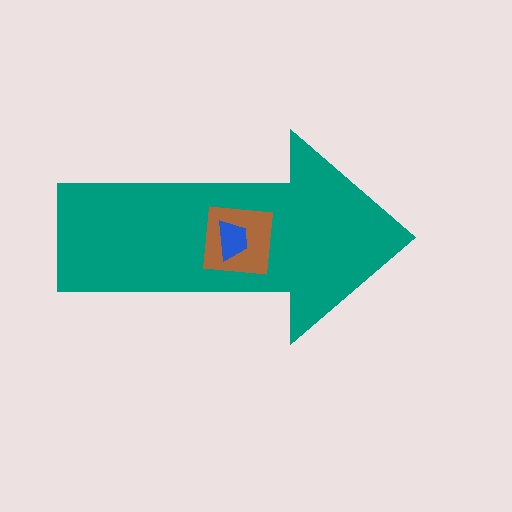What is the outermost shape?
The teal arrow.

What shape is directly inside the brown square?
The blue trapezoid.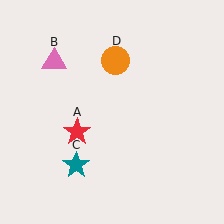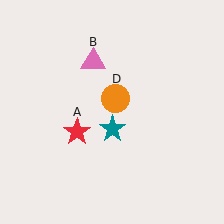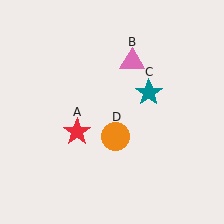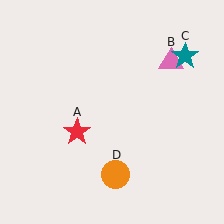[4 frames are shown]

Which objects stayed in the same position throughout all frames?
Red star (object A) remained stationary.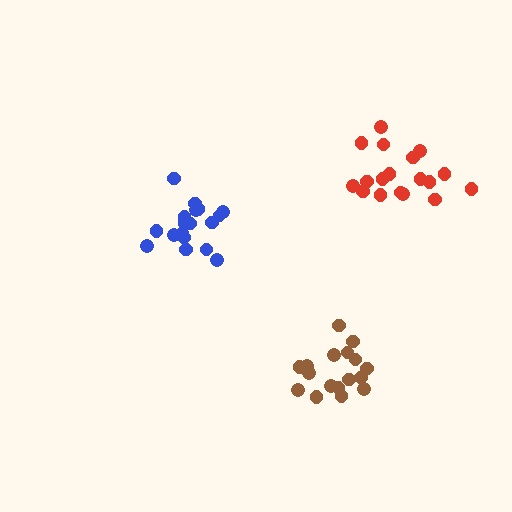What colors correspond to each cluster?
The clusters are colored: blue, red, brown.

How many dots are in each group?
Group 1: 19 dots, Group 2: 18 dots, Group 3: 17 dots (54 total).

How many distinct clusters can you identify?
There are 3 distinct clusters.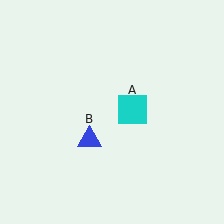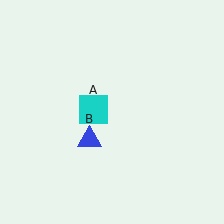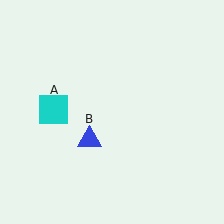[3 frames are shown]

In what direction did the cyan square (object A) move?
The cyan square (object A) moved left.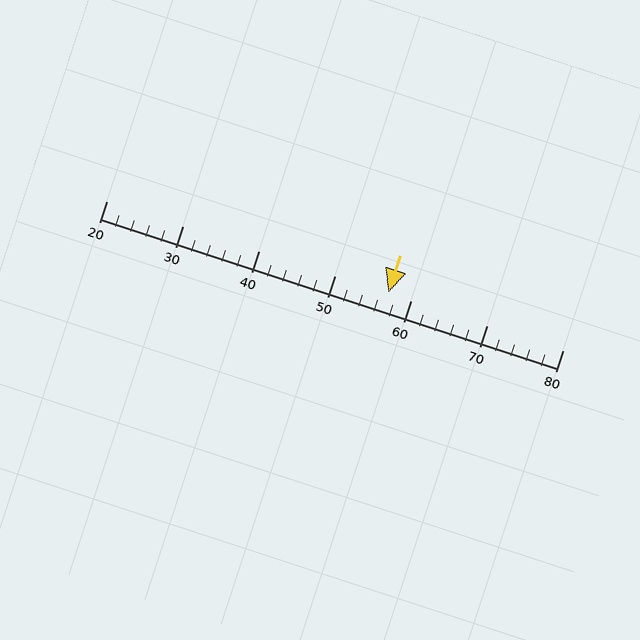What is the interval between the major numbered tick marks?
The major tick marks are spaced 10 units apart.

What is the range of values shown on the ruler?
The ruler shows values from 20 to 80.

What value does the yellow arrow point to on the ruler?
The yellow arrow points to approximately 57.